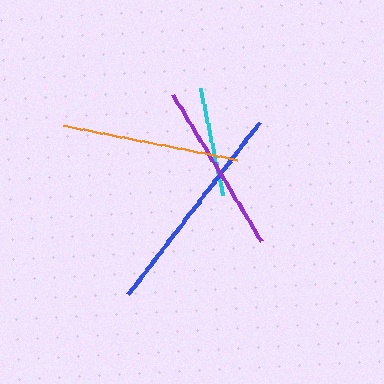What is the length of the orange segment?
The orange segment is approximately 177 pixels long.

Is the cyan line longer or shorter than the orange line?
The orange line is longer than the cyan line.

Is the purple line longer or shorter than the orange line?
The orange line is longer than the purple line.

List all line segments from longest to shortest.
From longest to shortest: blue, orange, purple, cyan.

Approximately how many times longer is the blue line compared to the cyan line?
The blue line is approximately 2.0 times the length of the cyan line.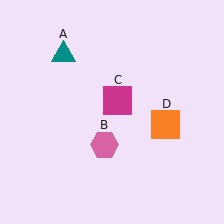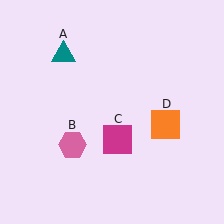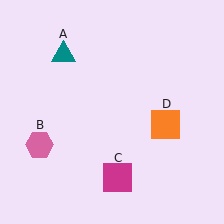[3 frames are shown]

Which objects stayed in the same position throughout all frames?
Teal triangle (object A) and orange square (object D) remained stationary.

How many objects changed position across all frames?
2 objects changed position: pink hexagon (object B), magenta square (object C).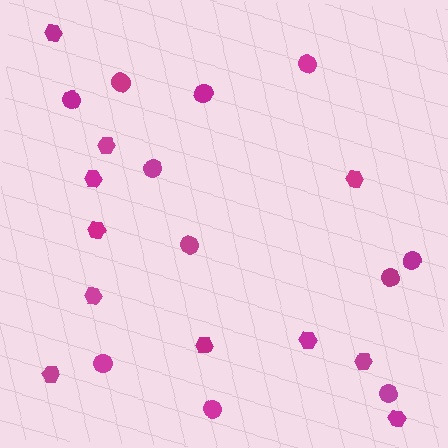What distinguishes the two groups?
There are 2 groups: one group of hexagons (11) and one group of circles (11).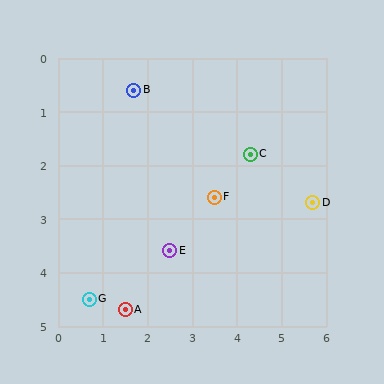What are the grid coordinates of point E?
Point E is at approximately (2.5, 3.6).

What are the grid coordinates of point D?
Point D is at approximately (5.7, 2.7).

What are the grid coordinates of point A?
Point A is at approximately (1.5, 4.7).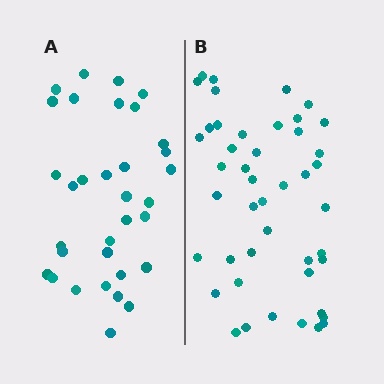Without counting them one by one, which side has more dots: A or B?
Region B (the right region) has more dots.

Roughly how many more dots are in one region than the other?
Region B has roughly 12 or so more dots than region A.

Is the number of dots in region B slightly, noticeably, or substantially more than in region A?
Region B has noticeably more, but not dramatically so. The ratio is roughly 1.4 to 1.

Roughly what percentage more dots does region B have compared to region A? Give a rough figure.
About 35% more.